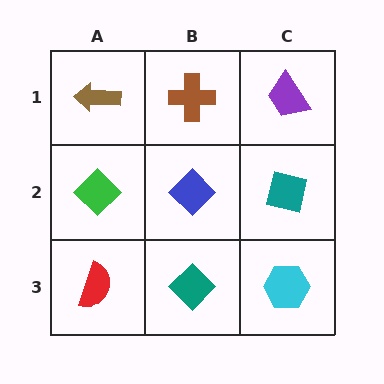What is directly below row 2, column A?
A red semicircle.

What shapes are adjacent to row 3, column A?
A green diamond (row 2, column A), a teal diamond (row 3, column B).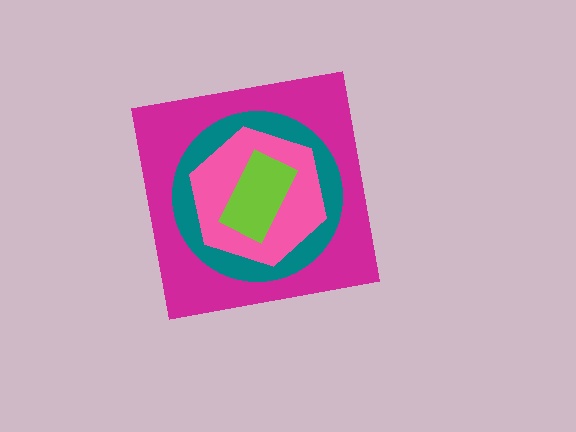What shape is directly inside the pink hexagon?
The lime rectangle.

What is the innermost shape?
The lime rectangle.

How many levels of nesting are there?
4.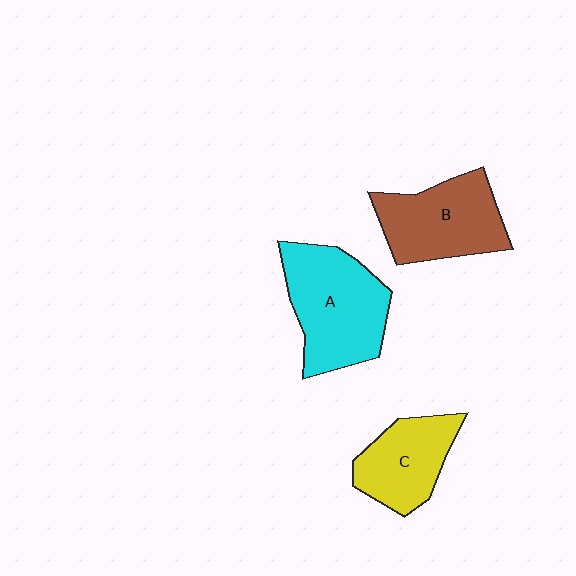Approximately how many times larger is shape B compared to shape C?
Approximately 1.2 times.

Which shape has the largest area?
Shape A (cyan).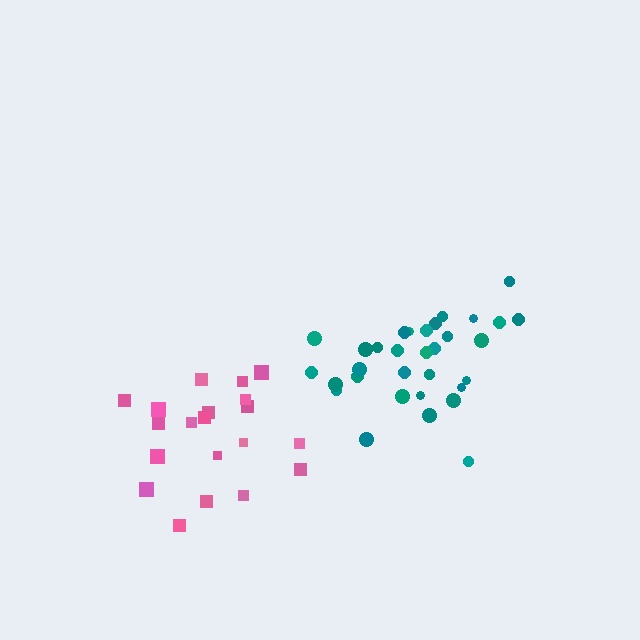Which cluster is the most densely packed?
Teal.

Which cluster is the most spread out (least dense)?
Pink.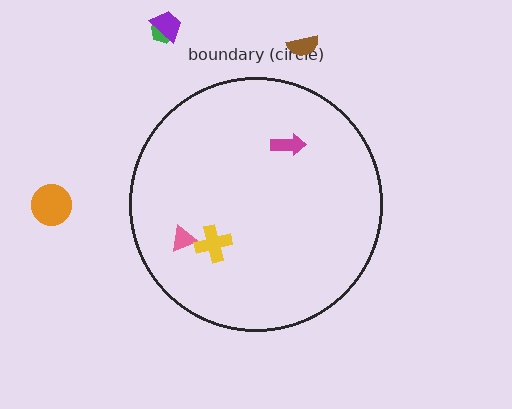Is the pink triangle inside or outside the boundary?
Inside.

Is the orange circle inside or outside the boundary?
Outside.